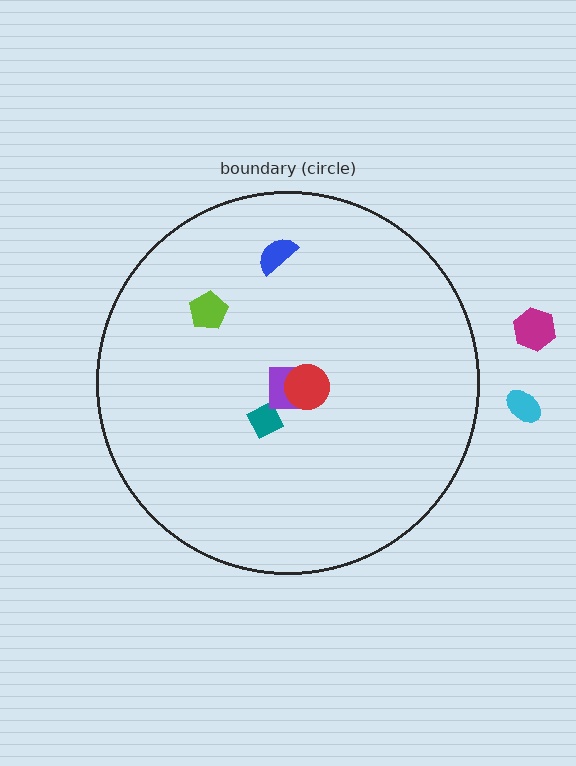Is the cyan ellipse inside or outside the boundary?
Outside.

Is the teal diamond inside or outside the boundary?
Inside.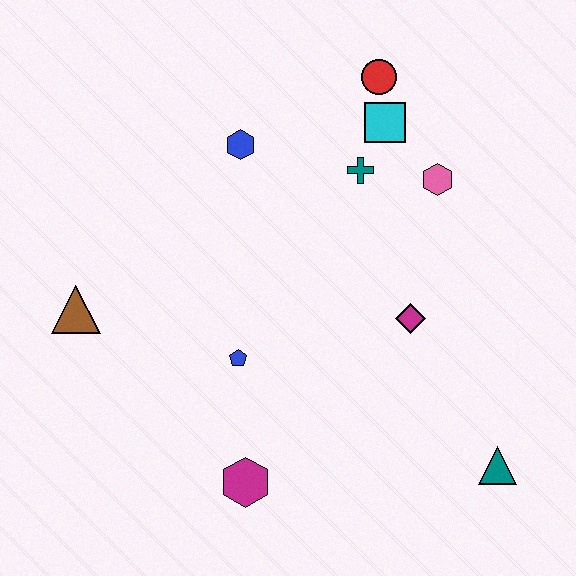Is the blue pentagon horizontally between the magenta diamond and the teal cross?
No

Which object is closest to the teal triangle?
The magenta diamond is closest to the teal triangle.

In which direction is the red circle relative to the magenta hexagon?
The red circle is above the magenta hexagon.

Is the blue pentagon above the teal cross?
No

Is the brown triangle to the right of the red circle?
No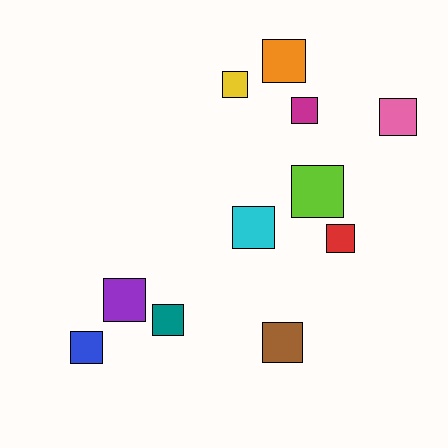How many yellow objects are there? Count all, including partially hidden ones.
There is 1 yellow object.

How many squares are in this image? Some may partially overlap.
There are 11 squares.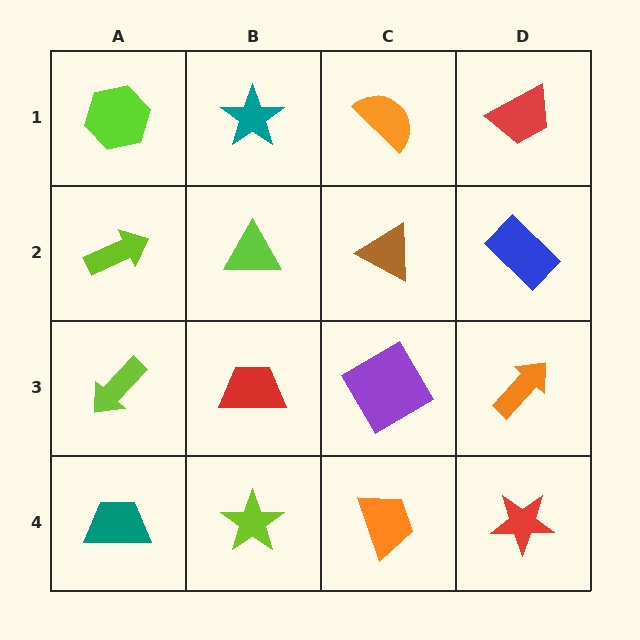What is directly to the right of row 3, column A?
A red trapezoid.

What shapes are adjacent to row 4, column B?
A red trapezoid (row 3, column B), a teal trapezoid (row 4, column A), an orange trapezoid (row 4, column C).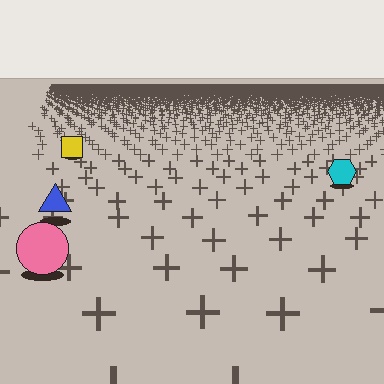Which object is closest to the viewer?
The pink circle is closest. The texture marks near it are larger and more spread out.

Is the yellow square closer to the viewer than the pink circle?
No. The pink circle is closer — you can tell from the texture gradient: the ground texture is coarser near it.